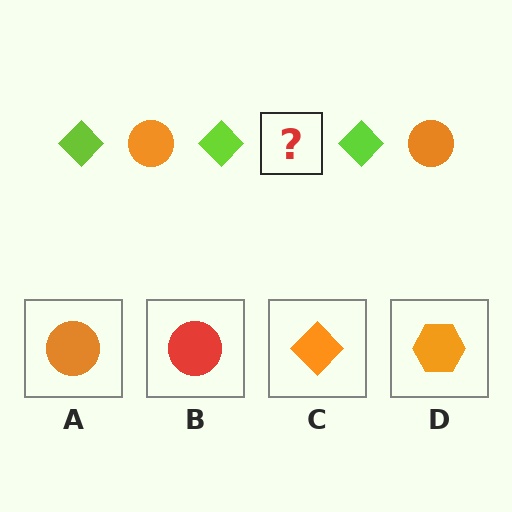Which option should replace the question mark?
Option A.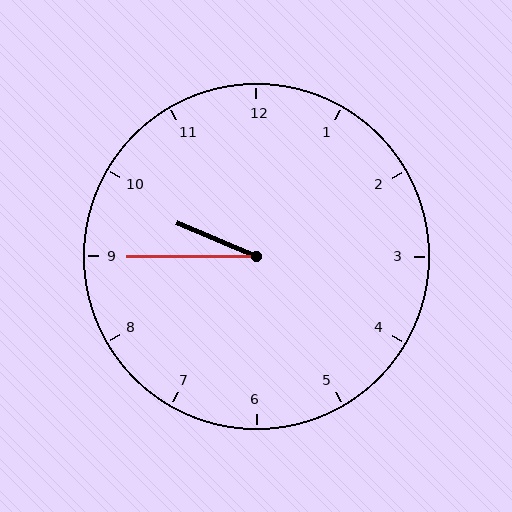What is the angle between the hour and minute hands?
Approximately 22 degrees.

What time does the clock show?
9:45.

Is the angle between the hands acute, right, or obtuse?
It is acute.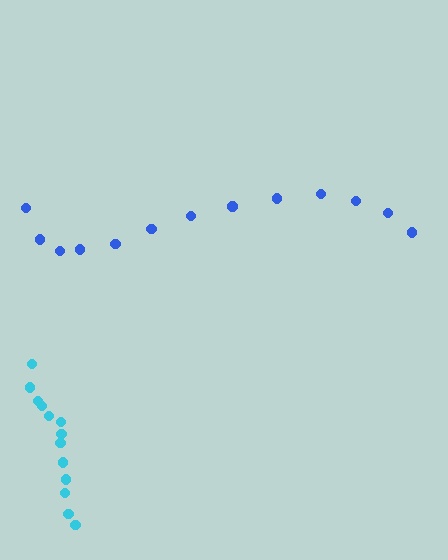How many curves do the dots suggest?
There are 2 distinct paths.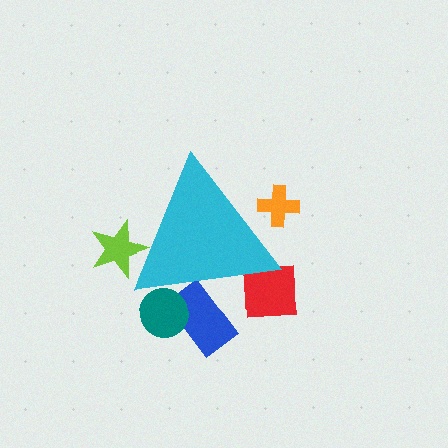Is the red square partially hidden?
Yes, the red square is partially hidden behind the cyan triangle.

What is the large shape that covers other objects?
A cyan triangle.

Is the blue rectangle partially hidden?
Yes, the blue rectangle is partially hidden behind the cyan triangle.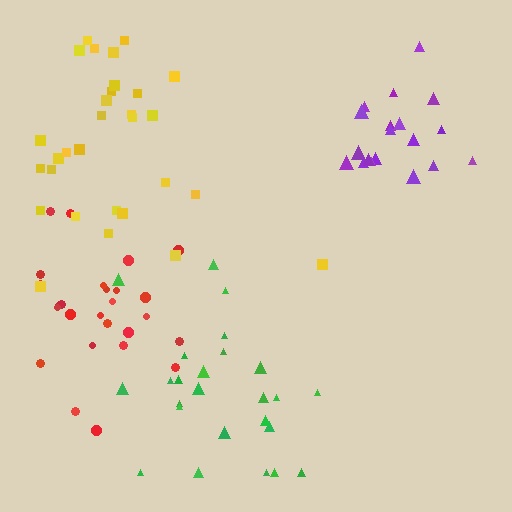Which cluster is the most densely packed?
Purple.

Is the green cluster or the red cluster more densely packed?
Red.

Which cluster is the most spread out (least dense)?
Yellow.